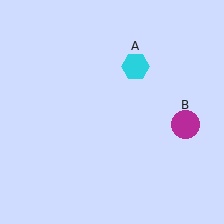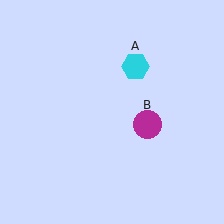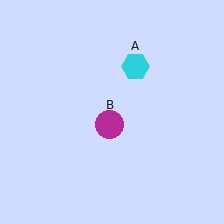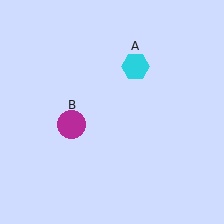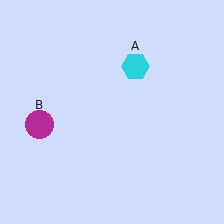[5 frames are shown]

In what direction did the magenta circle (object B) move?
The magenta circle (object B) moved left.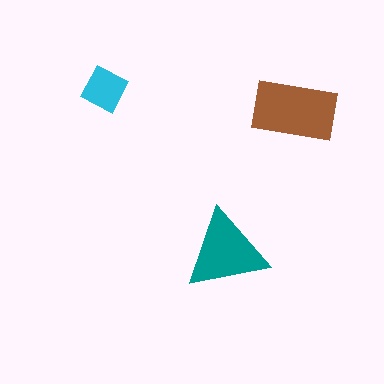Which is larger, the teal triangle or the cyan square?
The teal triangle.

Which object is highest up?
The cyan square is topmost.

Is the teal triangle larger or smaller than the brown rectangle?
Smaller.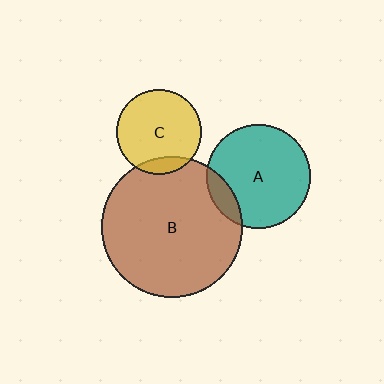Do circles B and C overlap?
Yes.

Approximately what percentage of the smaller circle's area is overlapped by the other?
Approximately 10%.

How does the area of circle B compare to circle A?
Approximately 1.9 times.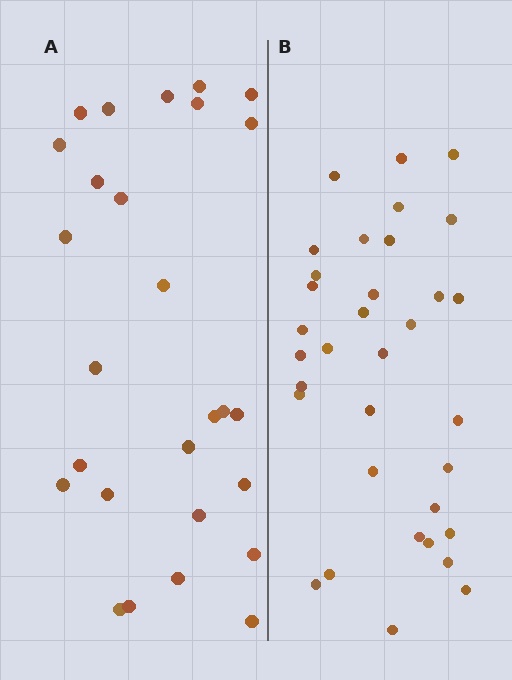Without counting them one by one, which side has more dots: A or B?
Region B (the right region) has more dots.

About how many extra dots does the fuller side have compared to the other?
Region B has roughly 8 or so more dots than region A.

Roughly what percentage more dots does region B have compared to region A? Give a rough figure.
About 25% more.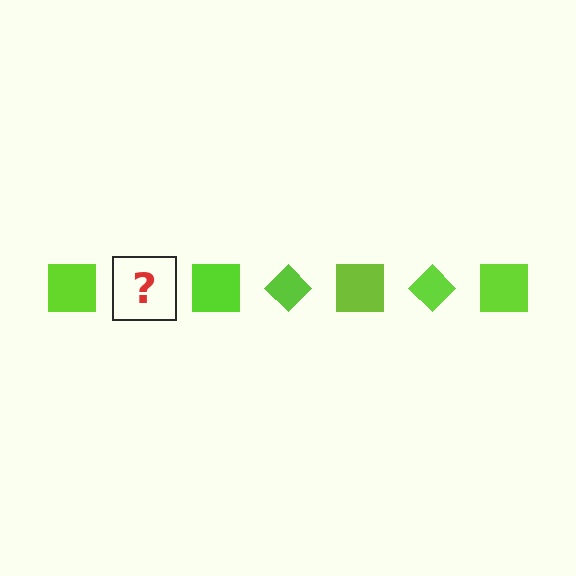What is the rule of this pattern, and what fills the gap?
The rule is that the pattern cycles through square, diamond shapes in lime. The gap should be filled with a lime diamond.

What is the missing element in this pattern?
The missing element is a lime diamond.